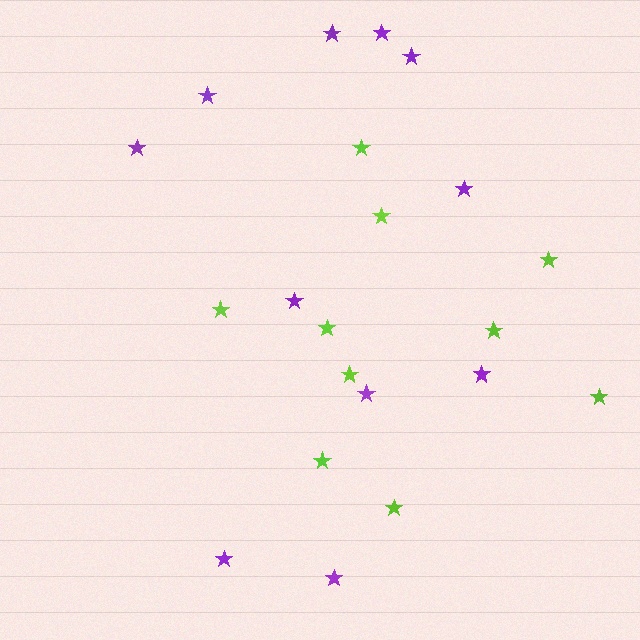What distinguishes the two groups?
There are 2 groups: one group of purple stars (11) and one group of lime stars (10).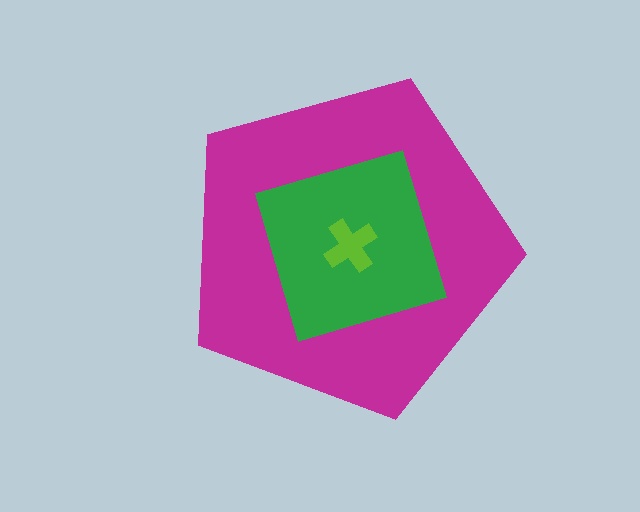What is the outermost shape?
The magenta pentagon.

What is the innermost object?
The lime cross.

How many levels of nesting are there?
3.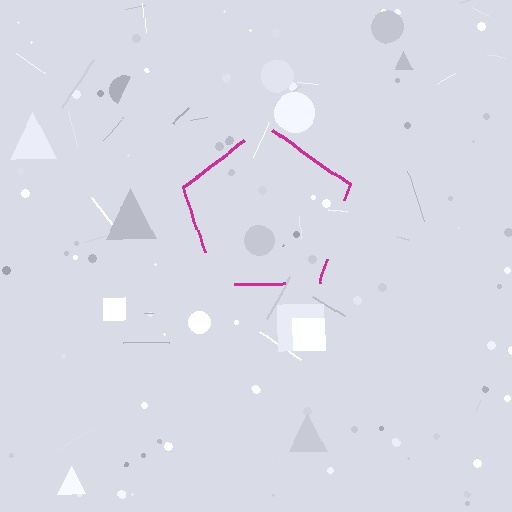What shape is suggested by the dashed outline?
The dashed outline suggests a pentagon.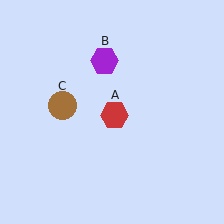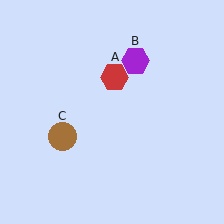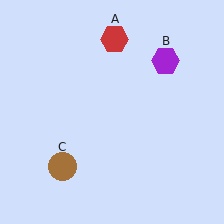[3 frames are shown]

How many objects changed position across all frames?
3 objects changed position: red hexagon (object A), purple hexagon (object B), brown circle (object C).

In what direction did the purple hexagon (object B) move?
The purple hexagon (object B) moved right.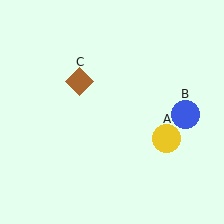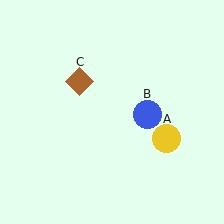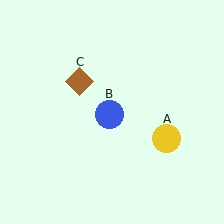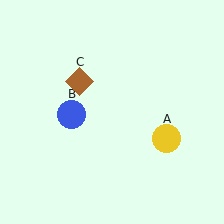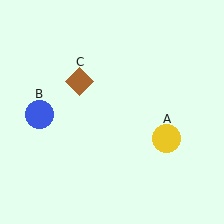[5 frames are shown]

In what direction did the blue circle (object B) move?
The blue circle (object B) moved left.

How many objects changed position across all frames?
1 object changed position: blue circle (object B).